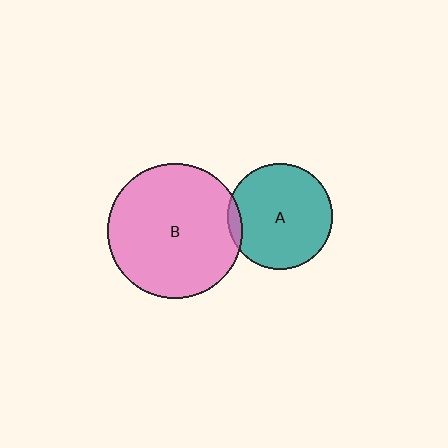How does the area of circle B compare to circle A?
Approximately 1.6 times.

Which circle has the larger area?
Circle B (pink).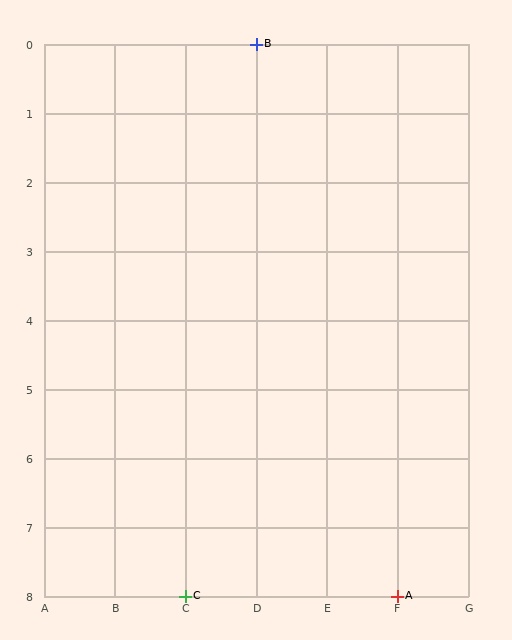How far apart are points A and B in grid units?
Points A and B are 2 columns and 8 rows apart (about 8.2 grid units diagonally).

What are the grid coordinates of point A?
Point A is at grid coordinates (F, 8).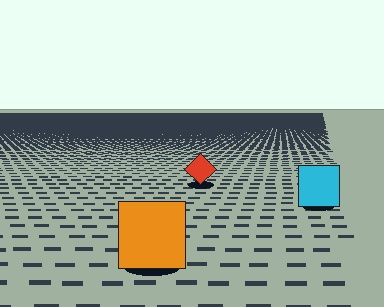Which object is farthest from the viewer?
The red diamond is farthest from the viewer. It appears smaller and the ground texture around it is denser.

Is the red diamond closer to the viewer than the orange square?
No. The orange square is closer — you can tell from the texture gradient: the ground texture is coarser near it.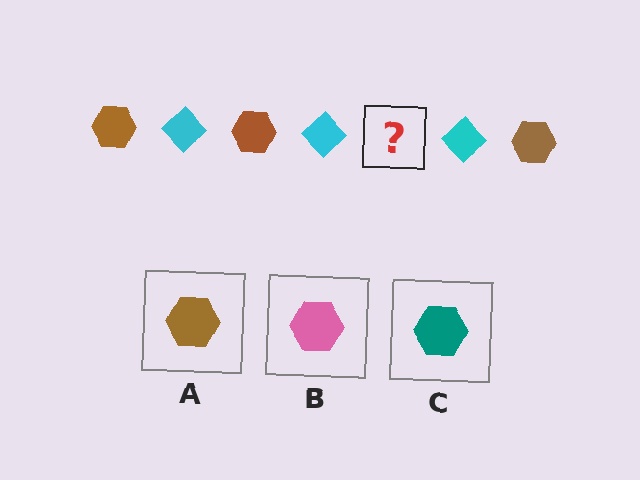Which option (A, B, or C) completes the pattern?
A.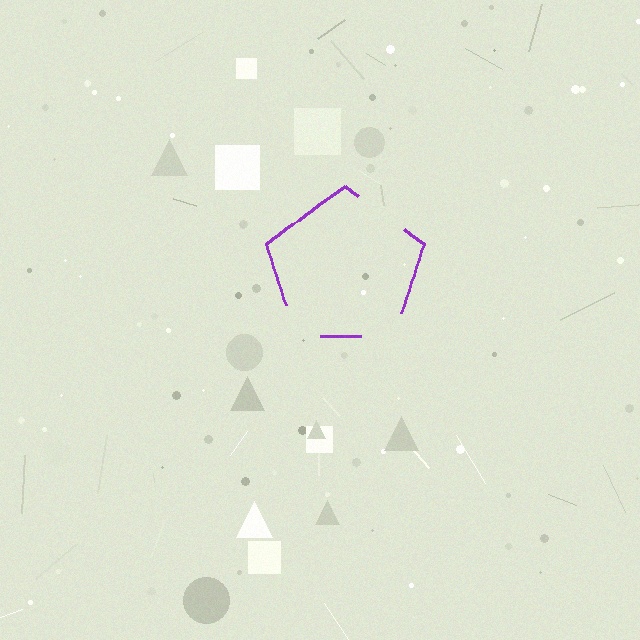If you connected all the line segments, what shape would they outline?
They would outline a pentagon.